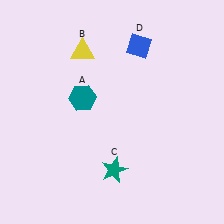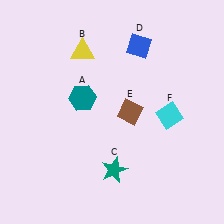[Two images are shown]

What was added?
A brown diamond (E), a cyan diamond (F) were added in Image 2.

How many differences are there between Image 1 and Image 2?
There are 2 differences between the two images.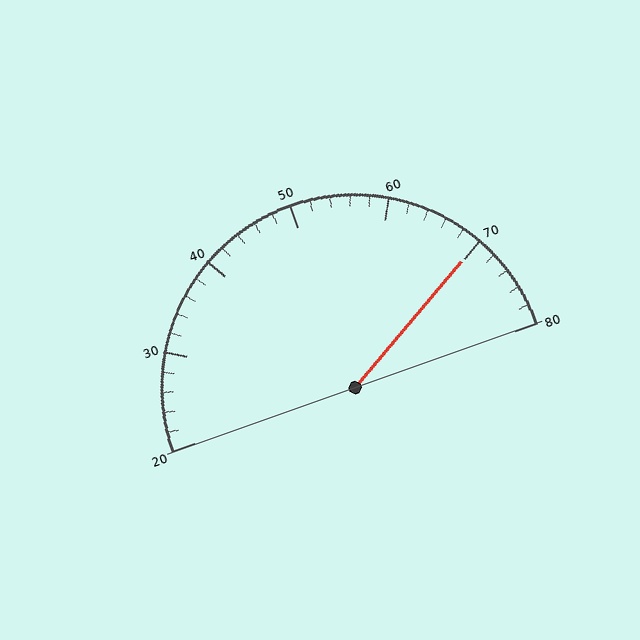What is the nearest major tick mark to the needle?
The nearest major tick mark is 70.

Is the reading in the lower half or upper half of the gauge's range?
The reading is in the upper half of the range (20 to 80).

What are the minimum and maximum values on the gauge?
The gauge ranges from 20 to 80.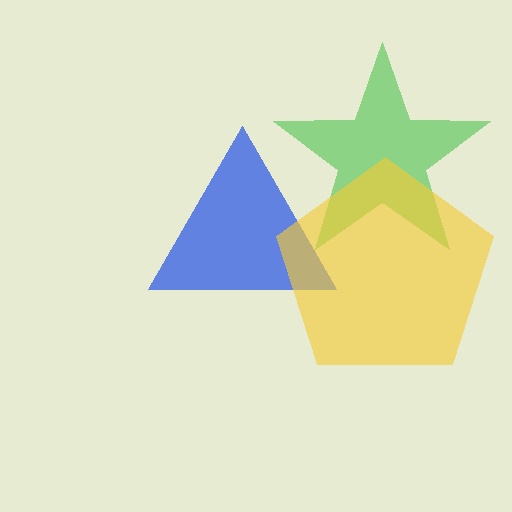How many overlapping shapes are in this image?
There are 3 overlapping shapes in the image.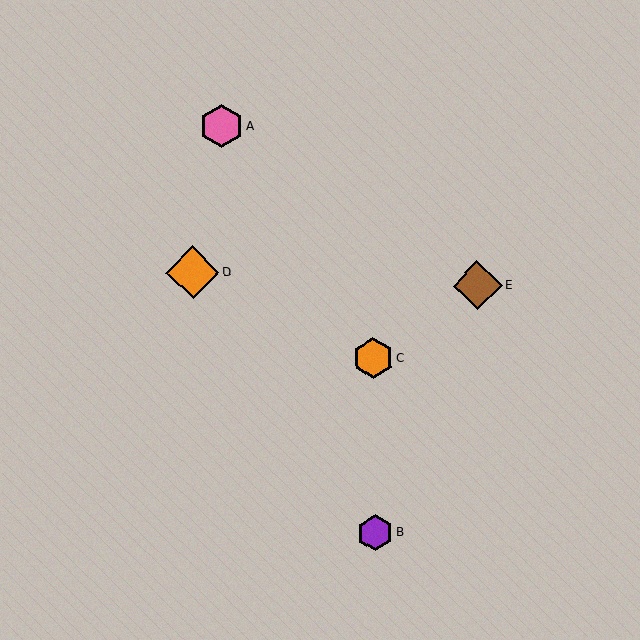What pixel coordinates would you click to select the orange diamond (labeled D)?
Click at (192, 272) to select the orange diamond D.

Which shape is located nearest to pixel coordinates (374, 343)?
The orange hexagon (labeled C) at (373, 358) is nearest to that location.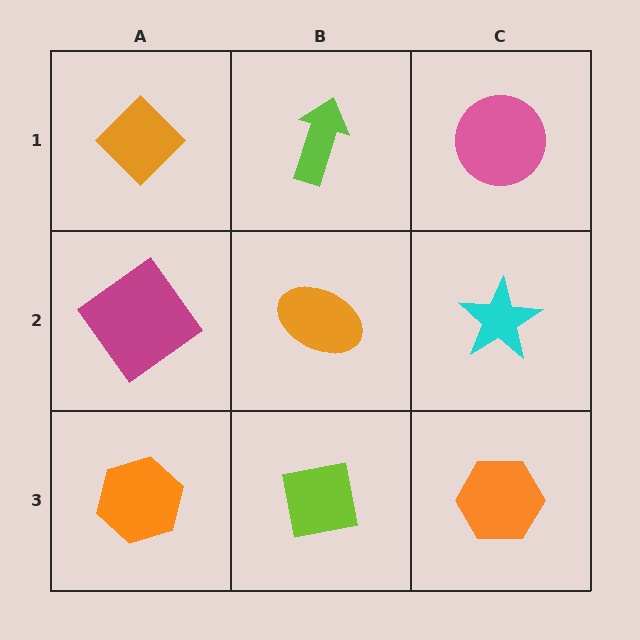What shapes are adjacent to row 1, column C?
A cyan star (row 2, column C), a lime arrow (row 1, column B).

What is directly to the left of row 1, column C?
A lime arrow.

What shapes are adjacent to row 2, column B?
A lime arrow (row 1, column B), a lime square (row 3, column B), a magenta diamond (row 2, column A), a cyan star (row 2, column C).